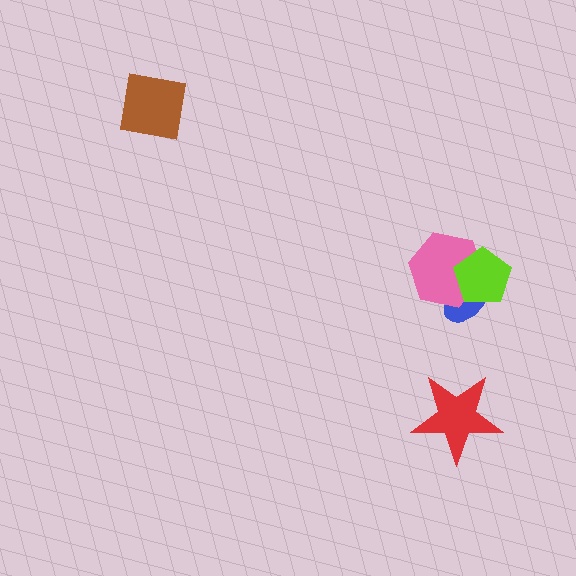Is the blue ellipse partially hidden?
Yes, it is partially covered by another shape.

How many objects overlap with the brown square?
0 objects overlap with the brown square.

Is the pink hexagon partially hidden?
Yes, it is partially covered by another shape.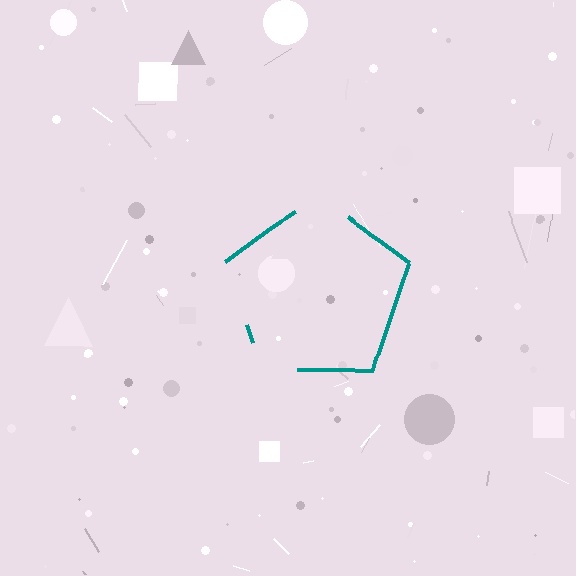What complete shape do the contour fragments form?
The contour fragments form a pentagon.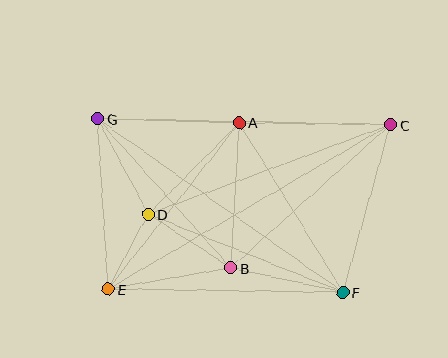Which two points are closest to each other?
Points D and E are closest to each other.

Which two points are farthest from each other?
Points C and E are farthest from each other.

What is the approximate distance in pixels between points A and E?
The distance between A and E is approximately 212 pixels.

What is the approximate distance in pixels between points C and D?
The distance between C and D is approximately 259 pixels.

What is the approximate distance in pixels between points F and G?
The distance between F and G is approximately 300 pixels.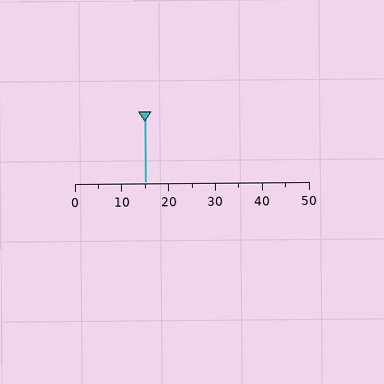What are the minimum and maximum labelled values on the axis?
The axis runs from 0 to 50.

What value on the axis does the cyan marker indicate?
The marker indicates approximately 15.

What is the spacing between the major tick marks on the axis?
The major ticks are spaced 10 apart.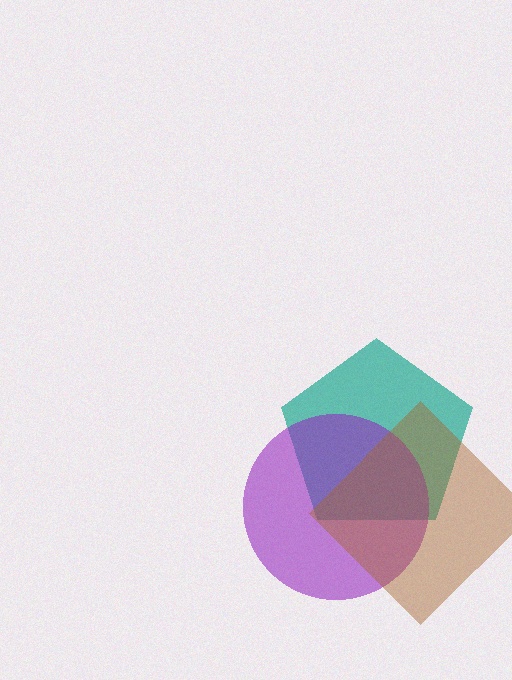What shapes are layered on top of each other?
The layered shapes are: a teal pentagon, a purple circle, a brown diamond.